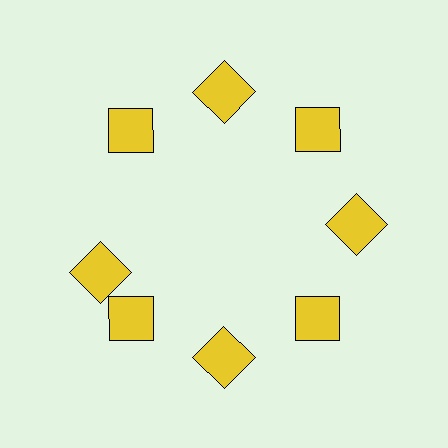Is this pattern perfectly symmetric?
No. The 8 yellow squares are arranged in a ring, but one element near the 9 o'clock position is rotated out of alignment along the ring, breaking the 8-fold rotational symmetry.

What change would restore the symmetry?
The symmetry would be restored by rotating it back into even spacing with its neighbors so that all 8 squares sit at equal angles and equal distance from the center.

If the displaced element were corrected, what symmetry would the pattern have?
It would have 8-fold rotational symmetry — the pattern would map onto itself every 45 degrees.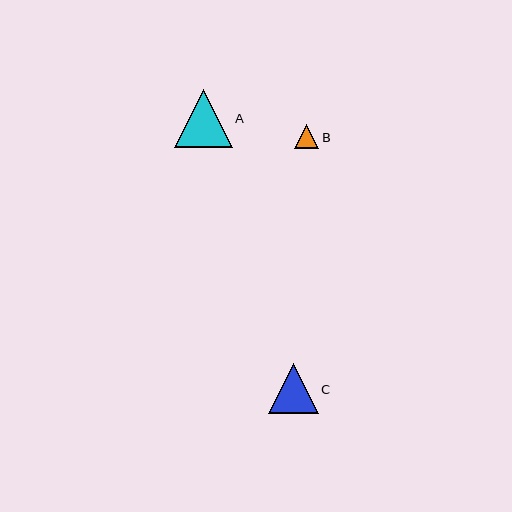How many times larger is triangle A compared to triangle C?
Triangle A is approximately 1.2 times the size of triangle C.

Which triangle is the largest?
Triangle A is the largest with a size of approximately 58 pixels.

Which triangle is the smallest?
Triangle B is the smallest with a size of approximately 25 pixels.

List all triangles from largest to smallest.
From largest to smallest: A, C, B.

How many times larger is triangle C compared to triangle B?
Triangle C is approximately 2.0 times the size of triangle B.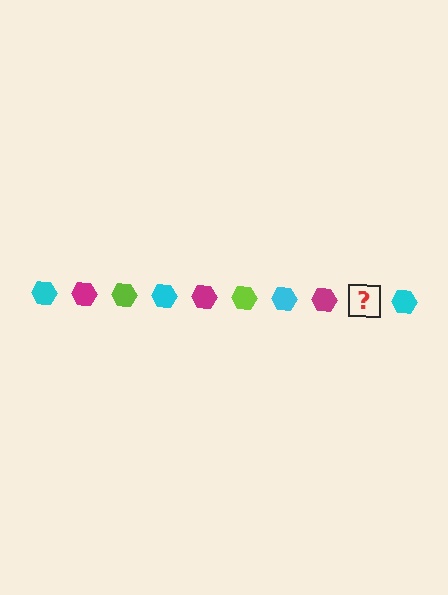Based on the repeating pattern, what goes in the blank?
The blank should be a lime hexagon.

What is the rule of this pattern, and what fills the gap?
The rule is that the pattern cycles through cyan, magenta, lime hexagons. The gap should be filled with a lime hexagon.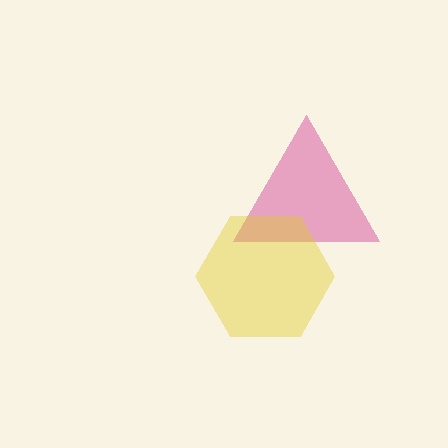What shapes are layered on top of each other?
The layered shapes are: a magenta triangle, a yellow hexagon.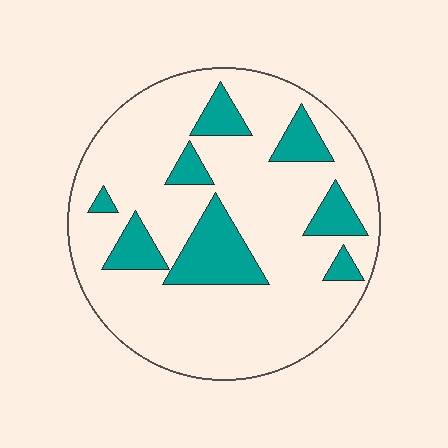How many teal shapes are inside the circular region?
8.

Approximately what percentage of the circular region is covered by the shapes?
Approximately 20%.